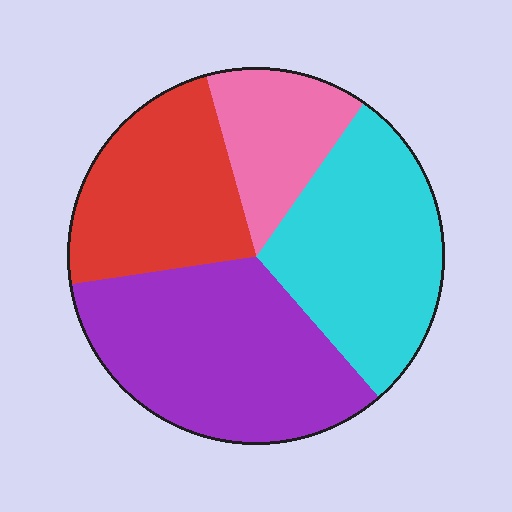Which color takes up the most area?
Purple, at roughly 35%.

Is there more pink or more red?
Red.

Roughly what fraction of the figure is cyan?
Cyan covers about 30% of the figure.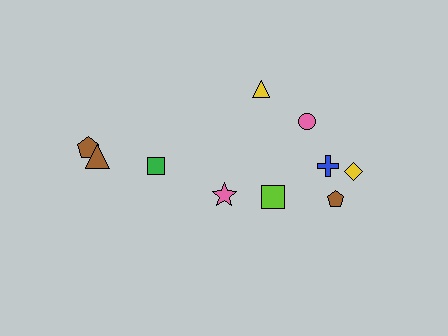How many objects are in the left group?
There are 4 objects.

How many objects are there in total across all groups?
There are 10 objects.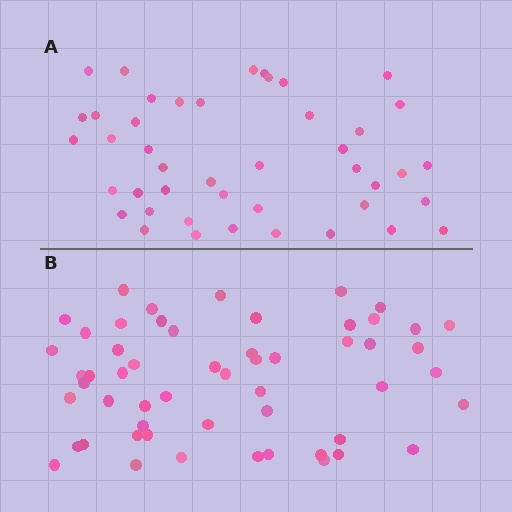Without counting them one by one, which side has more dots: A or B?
Region B (the bottom region) has more dots.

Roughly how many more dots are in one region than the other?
Region B has roughly 12 or so more dots than region A.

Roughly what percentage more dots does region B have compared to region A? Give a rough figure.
About 25% more.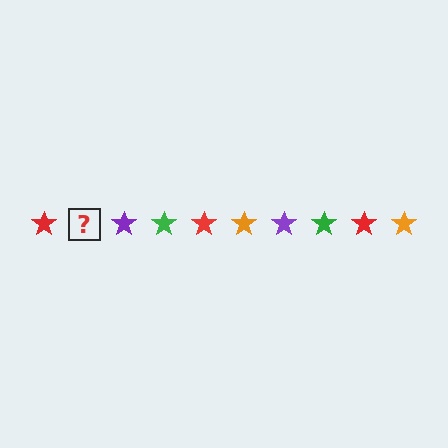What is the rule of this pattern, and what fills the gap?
The rule is that the pattern cycles through red, orange, purple, green stars. The gap should be filled with an orange star.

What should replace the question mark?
The question mark should be replaced with an orange star.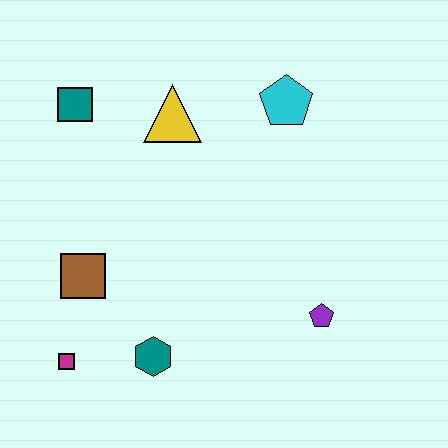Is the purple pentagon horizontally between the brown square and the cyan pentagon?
No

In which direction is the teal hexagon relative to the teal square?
The teal hexagon is below the teal square.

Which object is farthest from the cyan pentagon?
The magenta square is farthest from the cyan pentagon.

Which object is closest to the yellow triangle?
The teal square is closest to the yellow triangle.